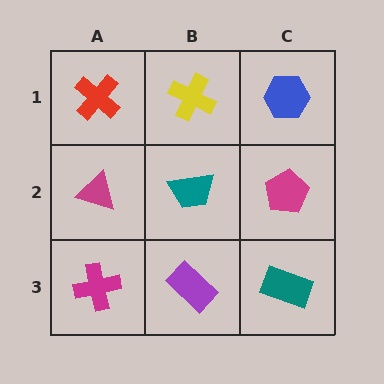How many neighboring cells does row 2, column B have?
4.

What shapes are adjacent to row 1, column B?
A teal trapezoid (row 2, column B), a red cross (row 1, column A), a blue hexagon (row 1, column C).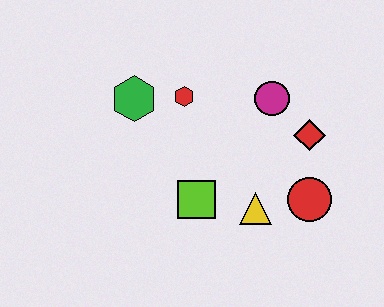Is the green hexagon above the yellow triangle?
Yes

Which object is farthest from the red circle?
The green hexagon is farthest from the red circle.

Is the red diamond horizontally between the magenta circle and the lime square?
No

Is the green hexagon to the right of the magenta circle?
No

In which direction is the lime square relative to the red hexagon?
The lime square is below the red hexagon.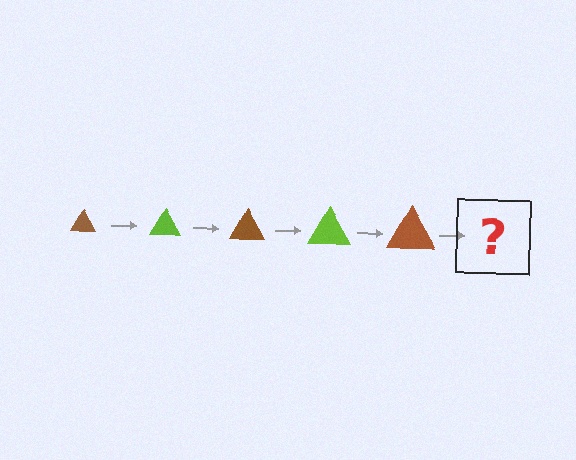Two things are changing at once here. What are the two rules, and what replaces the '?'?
The two rules are that the triangle grows larger each step and the color cycles through brown and lime. The '?' should be a lime triangle, larger than the previous one.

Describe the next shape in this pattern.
It should be a lime triangle, larger than the previous one.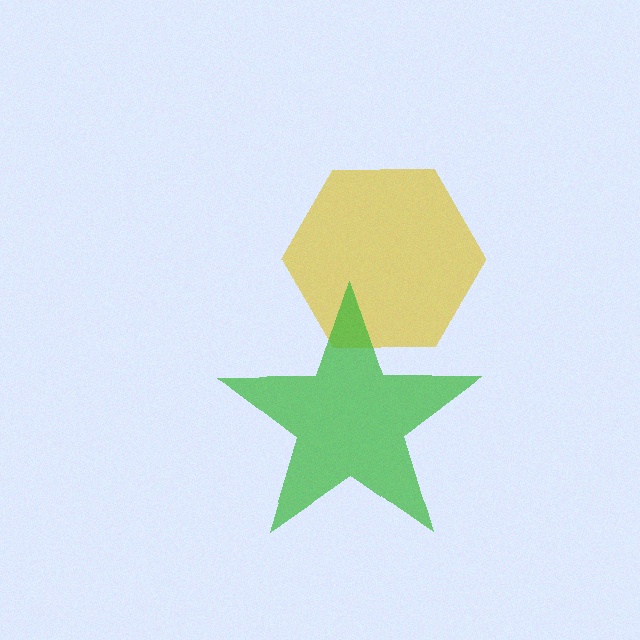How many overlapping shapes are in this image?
There are 2 overlapping shapes in the image.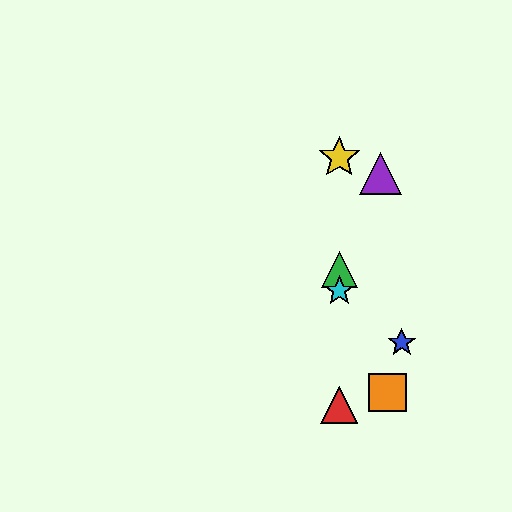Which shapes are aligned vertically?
The red triangle, the green triangle, the yellow star, the cyan star are aligned vertically.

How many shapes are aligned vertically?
4 shapes (the red triangle, the green triangle, the yellow star, the cyan star) are aligned vertically.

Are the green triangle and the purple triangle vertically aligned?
No, the green triangle is at x≈339 and the purple triangle is at x≈381.